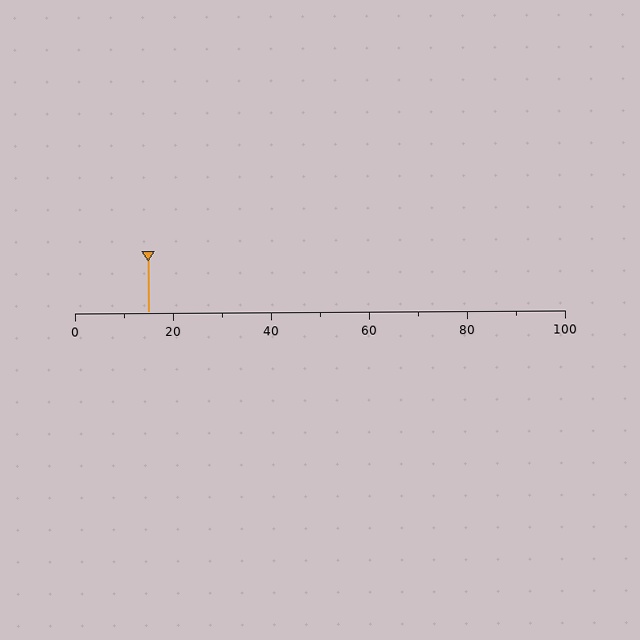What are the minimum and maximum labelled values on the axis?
The axis runs from 0 to 100.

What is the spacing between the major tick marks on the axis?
The major ticks are spaced 20 apart.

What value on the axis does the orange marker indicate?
The marker indicates approximately 15.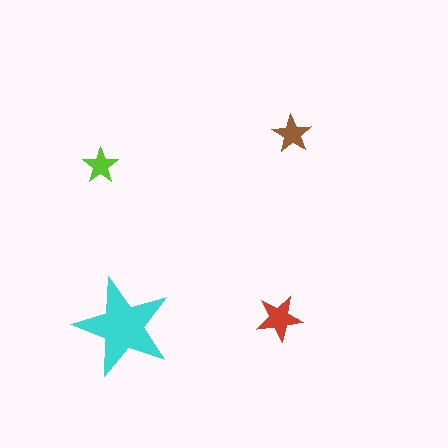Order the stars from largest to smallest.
the cyan one, the red one, the brown one, the lime one.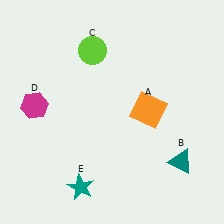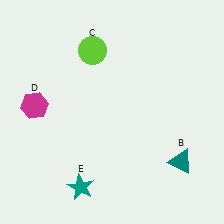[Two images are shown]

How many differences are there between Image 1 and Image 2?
There is 1 difference between the two images.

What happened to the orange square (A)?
The orange square (A) was removed in Image 2. It was in the top-right area of Image 1.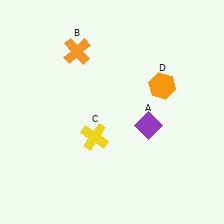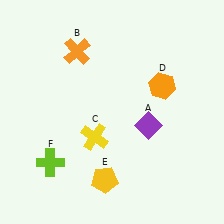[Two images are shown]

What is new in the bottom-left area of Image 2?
A yellow pentagon (E) was added in the bottom-left area of Image 2.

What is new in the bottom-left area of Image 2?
A lime cross (F) was added in the bottom-left area of Image 2.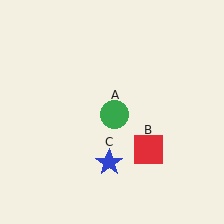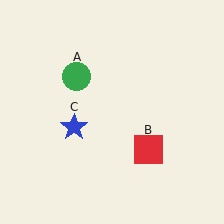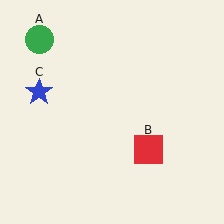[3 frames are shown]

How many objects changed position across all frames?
2 objects changed position: green circle (object A), blue star (object C).